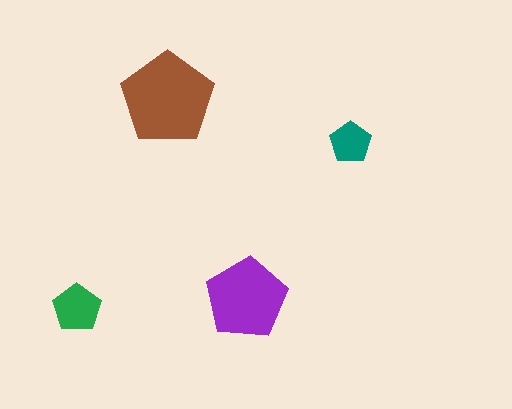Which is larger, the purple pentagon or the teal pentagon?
The purple one.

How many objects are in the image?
There are 4 objects in the image.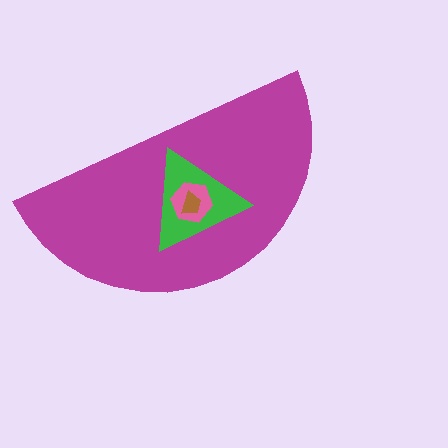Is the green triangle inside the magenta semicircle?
Yes.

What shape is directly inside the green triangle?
The pink hexagon.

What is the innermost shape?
The brown trapezoid.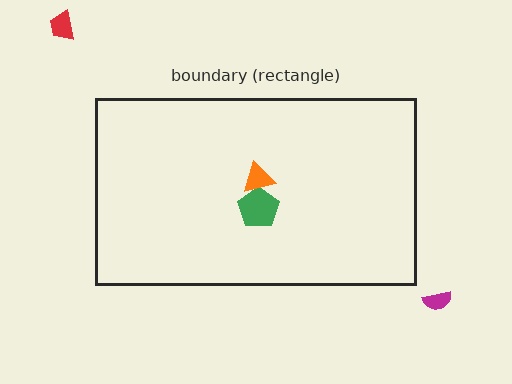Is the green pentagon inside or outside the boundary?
Inside.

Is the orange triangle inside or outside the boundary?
Inside.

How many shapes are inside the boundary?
2 inside, 2 outside.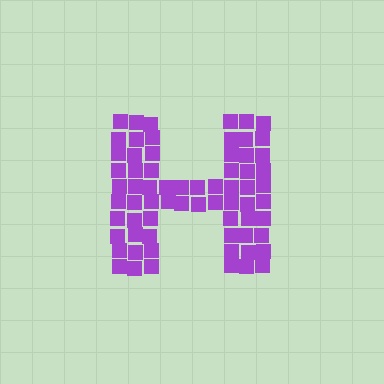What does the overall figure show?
The overall figure shows the letter H.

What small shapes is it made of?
It is made of small squares.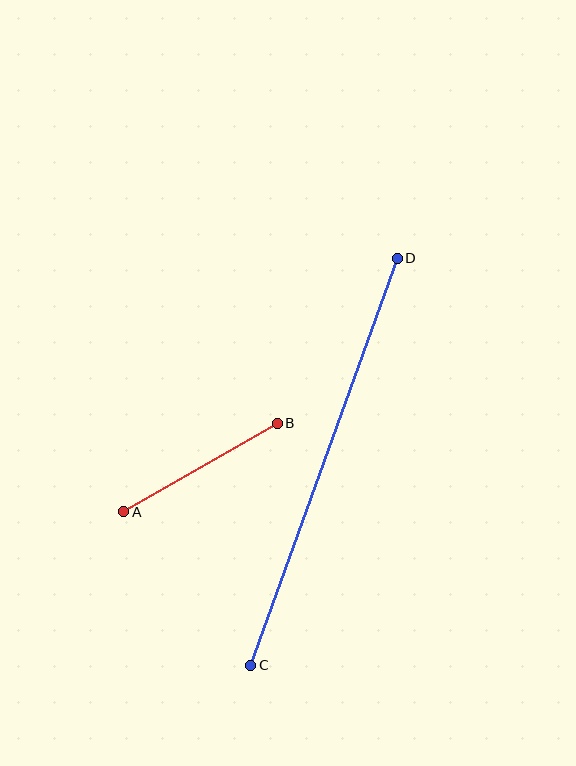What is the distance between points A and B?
The distance is approximately 177 pixels.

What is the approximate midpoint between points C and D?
The midpoint is at approximately (324, 462) pixels.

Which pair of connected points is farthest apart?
Points C and D are farthest apart.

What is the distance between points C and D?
The distance is approximately 433 pixels.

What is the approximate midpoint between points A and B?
The midpoint is at approximately (200, 467) pixels.